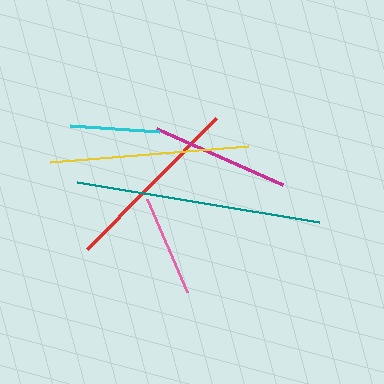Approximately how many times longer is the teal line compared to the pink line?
The teal line is approximately 2.4 times the length of the pink line.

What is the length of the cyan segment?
The cyan segment is approximately 90 pixels long.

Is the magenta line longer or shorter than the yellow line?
The yellow line is longer than the magenta line.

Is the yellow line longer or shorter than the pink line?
The yellow line is longer than the pink line.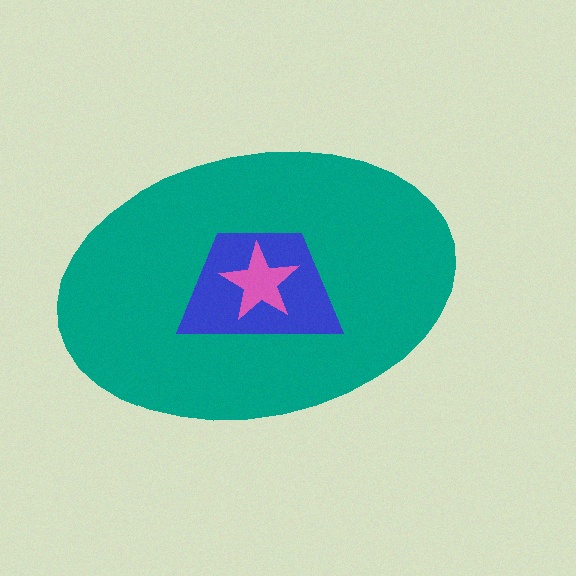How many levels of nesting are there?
3.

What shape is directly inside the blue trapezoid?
The pink star.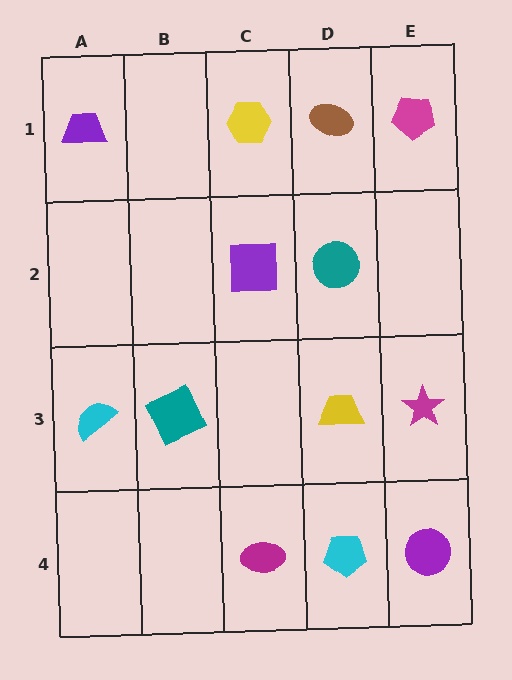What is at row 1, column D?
A brown ellipse.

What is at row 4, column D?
A cyan pentagon.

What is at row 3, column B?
A teal square.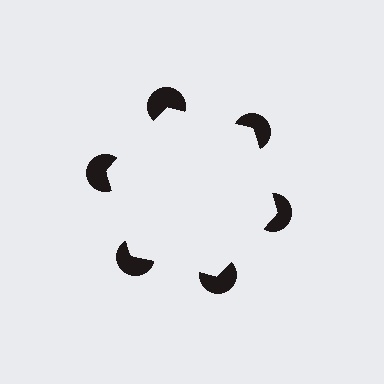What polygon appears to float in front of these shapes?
An illusory hexagon — its edges are inferred from the aligned wedge cuts in the pac-man discs, not physically drawn.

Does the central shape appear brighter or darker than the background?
It typically appears slightly brighter than the background, even though no actual brightness change is drawn.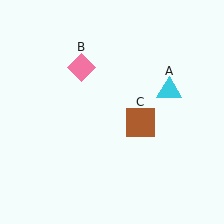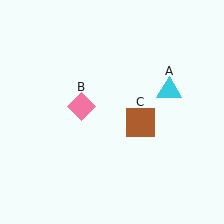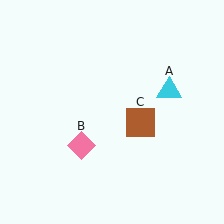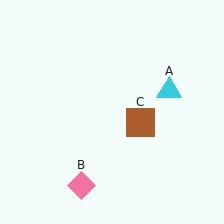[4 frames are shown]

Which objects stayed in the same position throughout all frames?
Cyan triangle (object A) and brown square (object C) remained stationary.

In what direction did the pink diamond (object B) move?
The pink diamond (object B) moved down.